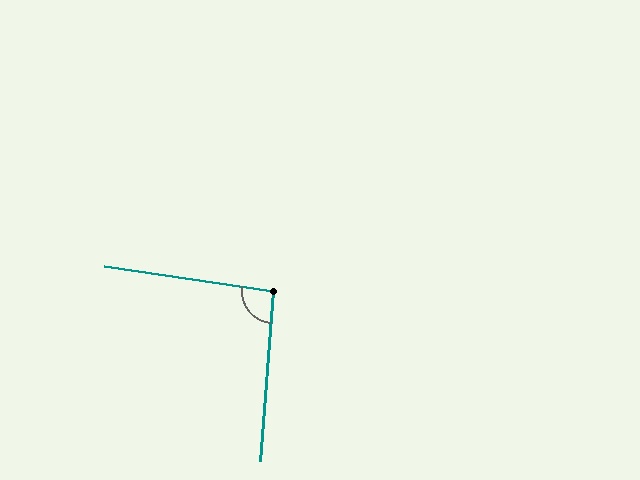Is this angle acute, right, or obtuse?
It is approximately a right angle.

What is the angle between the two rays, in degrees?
Approximately 94 degrees.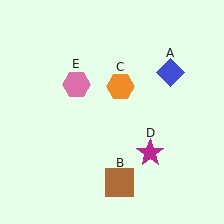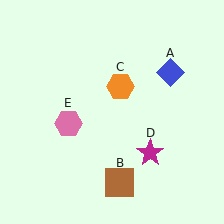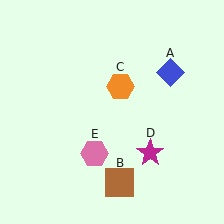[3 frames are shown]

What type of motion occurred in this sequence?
The pink hexagon (object E) rotated counterclockwise around the center of the scene.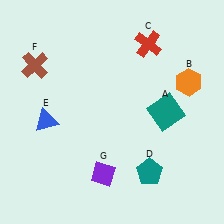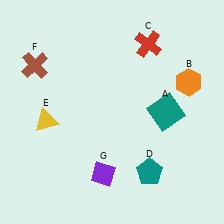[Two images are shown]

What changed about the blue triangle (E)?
In Image 1, E is blue. In Image 2, it changed to yellow.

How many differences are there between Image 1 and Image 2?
There is 1 difference between the two images.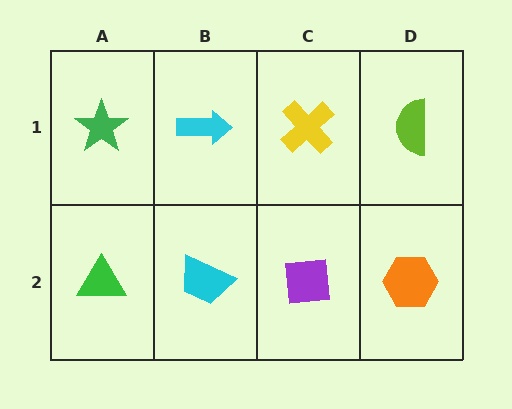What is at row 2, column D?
An orange hexagon.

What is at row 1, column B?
A cyan arrow.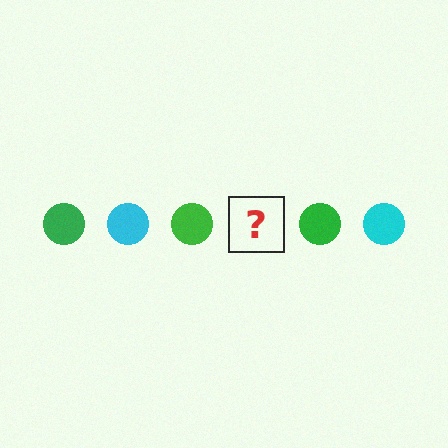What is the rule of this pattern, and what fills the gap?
The rule is that the pattern cycles through green, cyan circles. The gap should be filled with a cyan circle.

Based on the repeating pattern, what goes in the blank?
The blank should be a cyan circle.